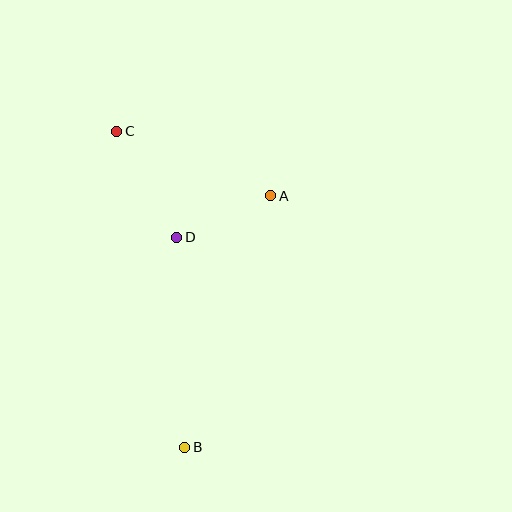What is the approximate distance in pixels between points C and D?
The distance between C and D is approximately 122 pixels.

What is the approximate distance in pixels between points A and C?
The distance between A and C is approximately 167 pixels.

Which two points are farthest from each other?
Points B and C are farthest from each other.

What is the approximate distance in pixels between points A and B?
The distance between A and B is approximately 266 pixels.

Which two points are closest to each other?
Points A and D are closest to each other.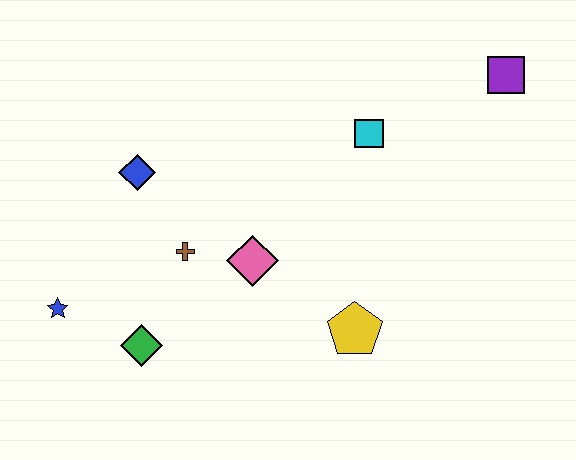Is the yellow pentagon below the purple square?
Yes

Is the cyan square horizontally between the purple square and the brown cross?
Yes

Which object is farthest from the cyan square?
The blue star is farthest from the cyan square.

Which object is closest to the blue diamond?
The brown cross is closest to the blue diamond.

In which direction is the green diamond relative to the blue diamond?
The green diamond is below the blue diamond.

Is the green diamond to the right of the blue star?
Yes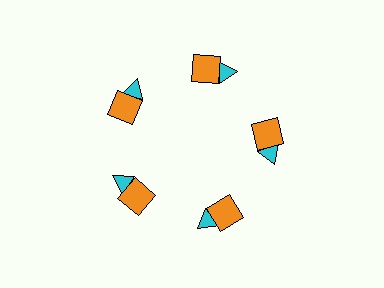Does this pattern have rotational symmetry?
Yes, this pattern has 5-fold rotational symmetry. It looks the same after rotating 72 degrees around the center.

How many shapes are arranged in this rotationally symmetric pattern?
There are 10 shapes, arranged in 5 groups of 2.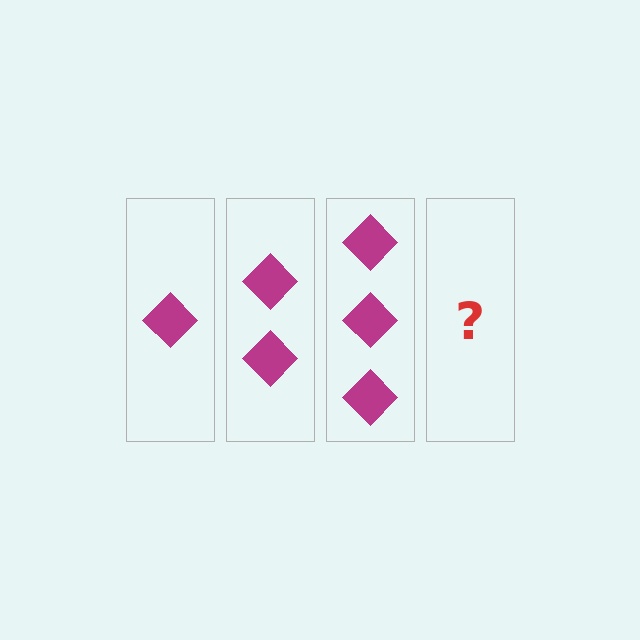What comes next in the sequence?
The next element should be 4 diamonds.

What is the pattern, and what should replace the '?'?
The pattern is that each step adds one more diamond. The '?' should be 4 diamonds.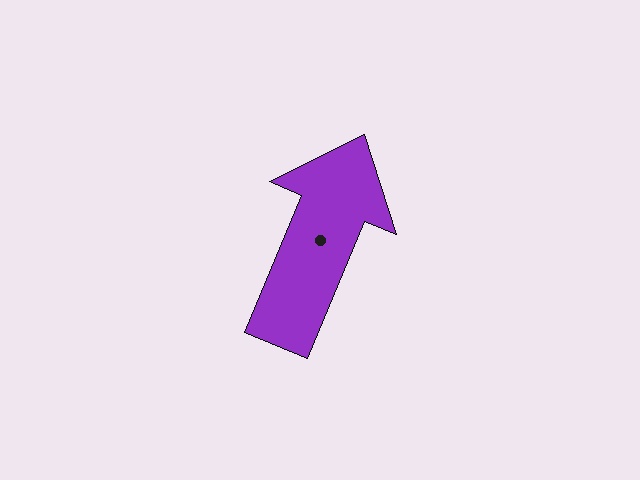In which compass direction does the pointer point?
Northeast.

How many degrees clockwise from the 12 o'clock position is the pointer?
Approximately 23 degrees.